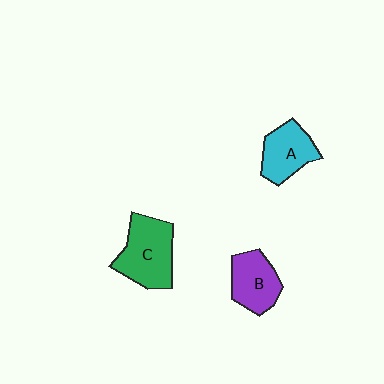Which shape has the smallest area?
Shape A (cyan).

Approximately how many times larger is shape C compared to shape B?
Approximately 1.3 times.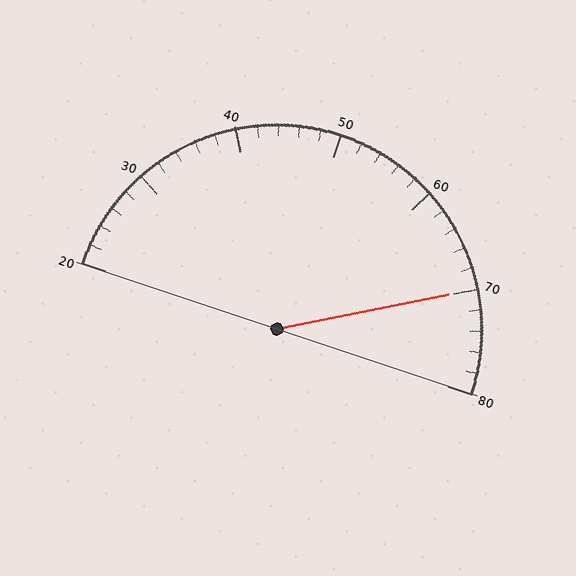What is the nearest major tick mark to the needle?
The nearest major tick mark is 70.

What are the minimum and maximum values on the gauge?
The gauge ranges from 20 to 80.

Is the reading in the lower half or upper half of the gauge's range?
The reading is in the upper half of the range (20 to 80).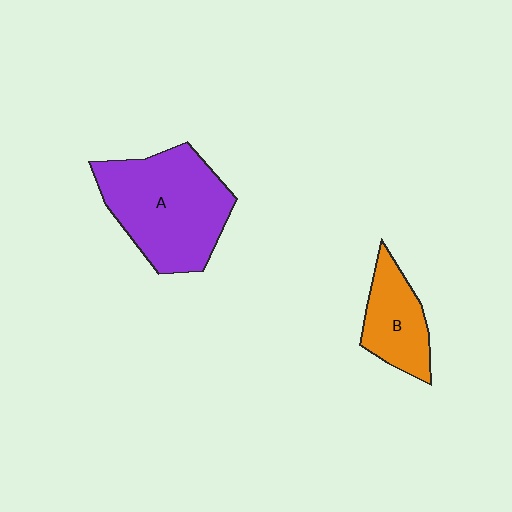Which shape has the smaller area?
Shape B (orange).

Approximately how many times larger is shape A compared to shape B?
Approximately 2.1 times.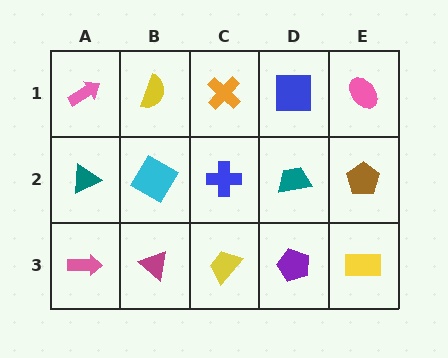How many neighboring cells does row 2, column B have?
4.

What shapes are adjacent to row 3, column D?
A teal trapezoid (row 2, column D), a yellow trapezoid (row 3, column C), a yellow rectangle (row 3, column E).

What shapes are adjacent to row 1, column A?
A teal triangle (row 2, column A), a yellow semicircle (row 1, column B).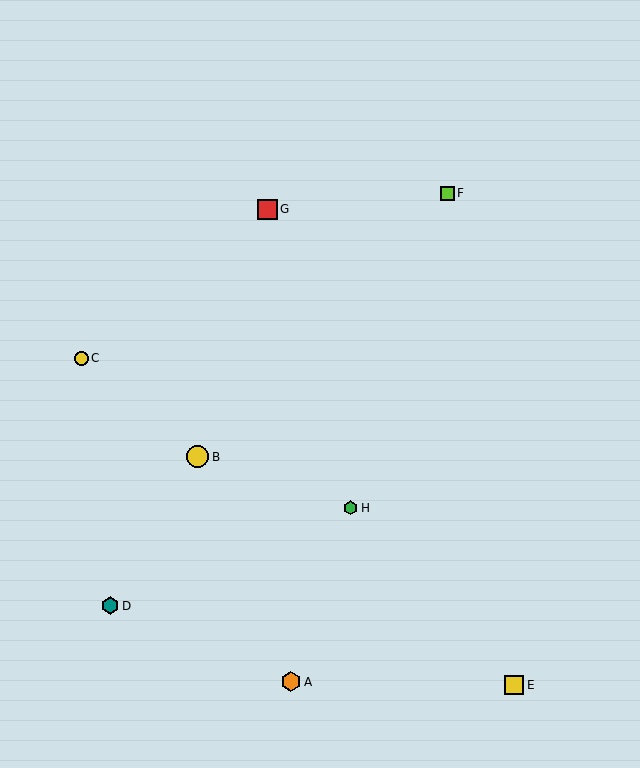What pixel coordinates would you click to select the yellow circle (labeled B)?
Click at (198, 457) to select the yellow circle B.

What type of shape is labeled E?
Shape E is a yellow square.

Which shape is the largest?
The yellow circle (labeled B) is the largest.